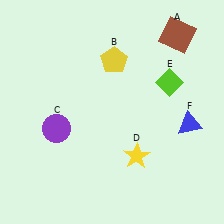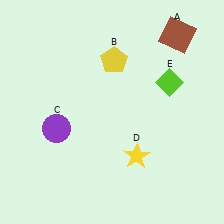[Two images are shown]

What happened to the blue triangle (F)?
The blue triangle (F) was removed in Image 2. It was in the bottom-right area of Image 1.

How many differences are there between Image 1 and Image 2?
There is 1 difference between the two images.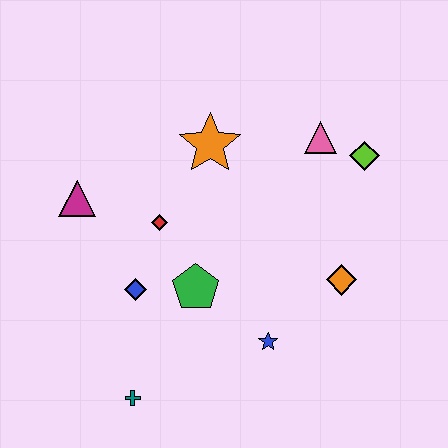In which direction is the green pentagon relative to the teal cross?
The green pentagon is above the teal cross.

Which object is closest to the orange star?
The red diamond is closest to the orange star.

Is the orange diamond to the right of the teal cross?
Yes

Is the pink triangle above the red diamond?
Yes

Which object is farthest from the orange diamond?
The magenta triangle is farthest from the orange diamond.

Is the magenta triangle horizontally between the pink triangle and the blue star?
No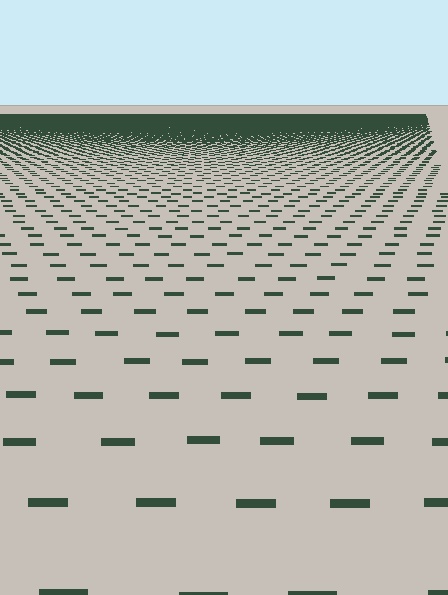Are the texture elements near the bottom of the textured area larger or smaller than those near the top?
Larger. Near the bottom, elements are closer to the viewer and appear at a bigger on-screen size.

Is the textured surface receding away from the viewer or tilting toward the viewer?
The surface is receding away from the viewer. Texture elements get smaller and denser toward the top.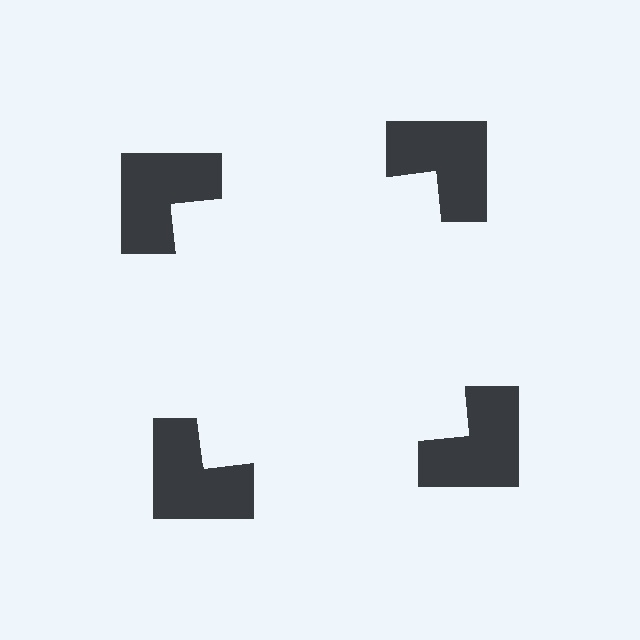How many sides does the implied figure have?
4 sides.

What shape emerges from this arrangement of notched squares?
An illusory square — its edges are inferred from the aligned wedge cuts in the notched squares, not physically drawn.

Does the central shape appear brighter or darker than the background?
It typically appears slightly brighter than the background, even though no actual brightness change is drawn.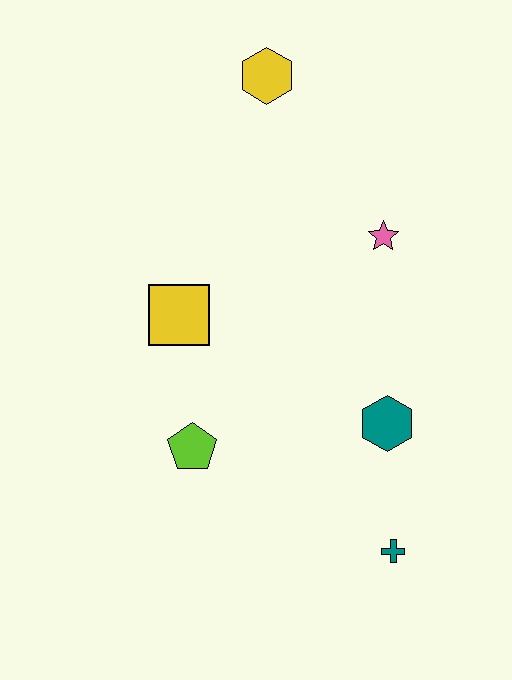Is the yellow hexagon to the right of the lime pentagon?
Yes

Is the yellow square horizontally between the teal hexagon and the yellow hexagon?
No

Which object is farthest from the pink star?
The teal cross is farthest from the pink star.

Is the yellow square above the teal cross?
Yes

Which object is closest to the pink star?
The teal hexagon is closest to the pink star.